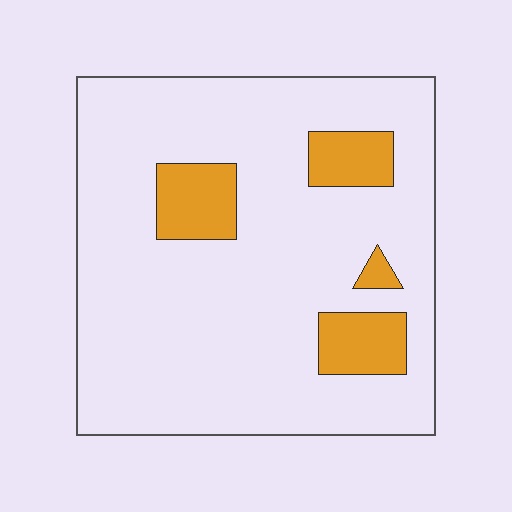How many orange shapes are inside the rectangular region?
4.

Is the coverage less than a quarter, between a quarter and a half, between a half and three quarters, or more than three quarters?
Less than a quarter.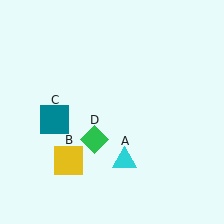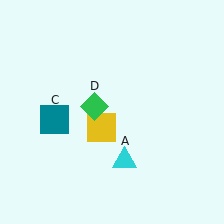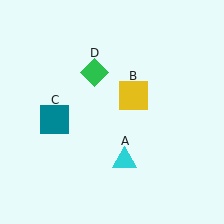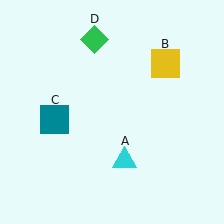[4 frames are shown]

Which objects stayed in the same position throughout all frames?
Cyan triangle (object A) and teal square (object C) remained stationary.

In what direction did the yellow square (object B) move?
The yellow square (object B) moved up and to the right.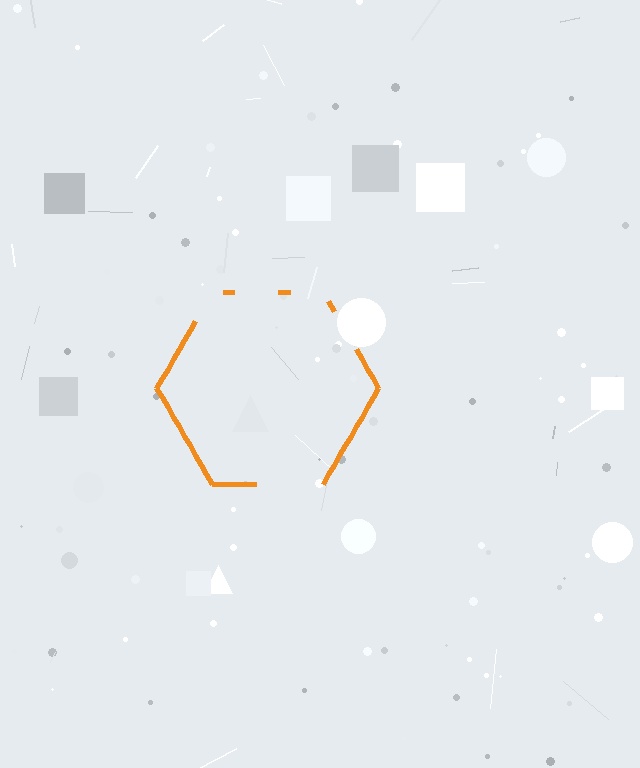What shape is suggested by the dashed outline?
The dashed outline suggests a hexagon.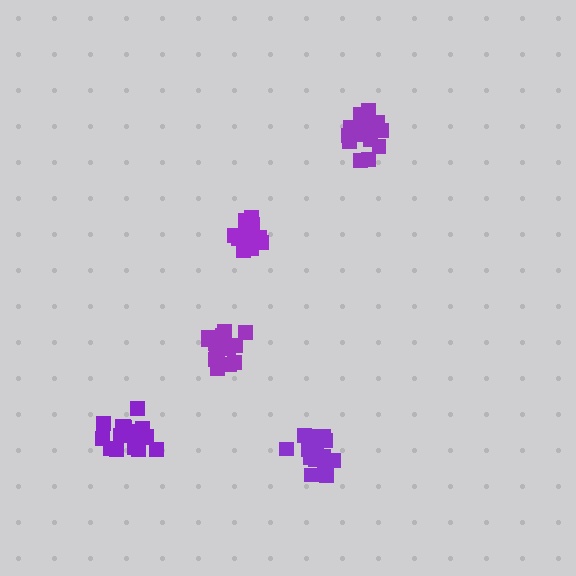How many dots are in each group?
Group 1: 15 dots, Group 2: 18 dots, Group 3: 13 dots, Group 4: 16 dots, Group 5: 18 dots (80 total).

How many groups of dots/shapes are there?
There are 5 groups.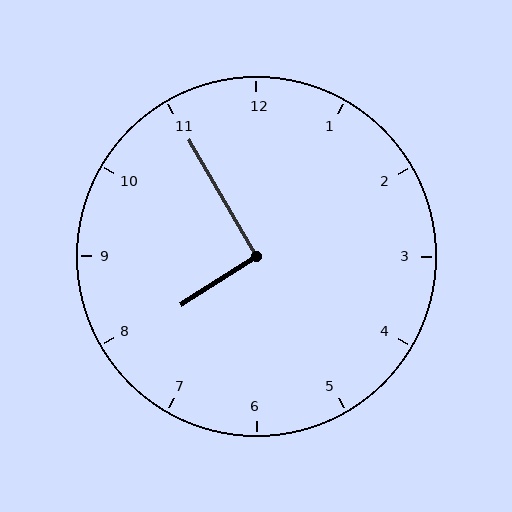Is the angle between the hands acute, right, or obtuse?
It is right.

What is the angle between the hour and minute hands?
Approximately 92 degrees.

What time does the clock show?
7:55.